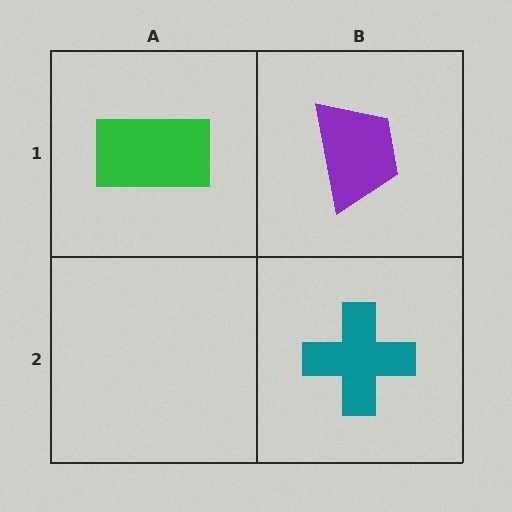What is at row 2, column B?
A teal cross.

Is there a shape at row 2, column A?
No, that cell is empty.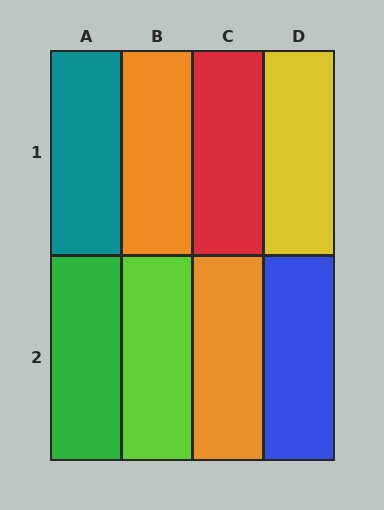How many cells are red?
1 cell is red.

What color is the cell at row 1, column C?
Red.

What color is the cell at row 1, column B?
Orange.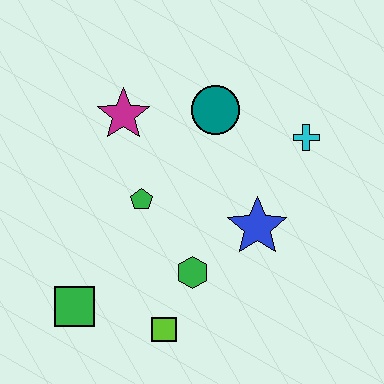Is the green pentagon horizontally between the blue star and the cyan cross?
No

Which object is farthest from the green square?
The cyan cross is farthest from the green square.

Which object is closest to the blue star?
The green hexagon is closest to the blue star.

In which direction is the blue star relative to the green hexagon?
The blue star is to the right of the green hexagon.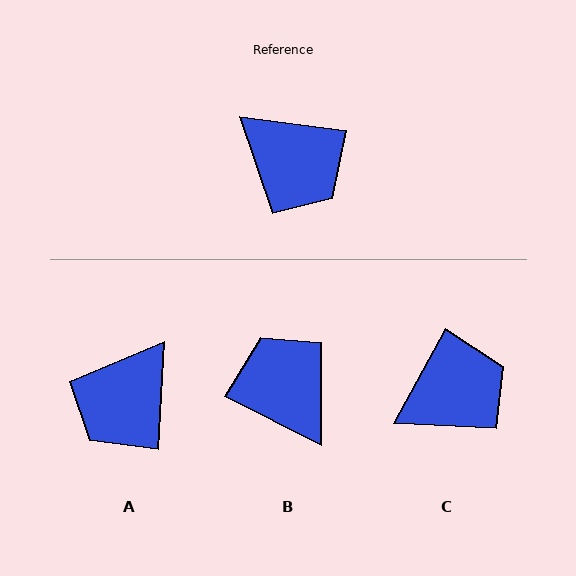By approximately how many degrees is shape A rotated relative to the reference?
Approximately 86 degrees clockwise.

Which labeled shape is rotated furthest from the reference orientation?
B, about 161 degrees away.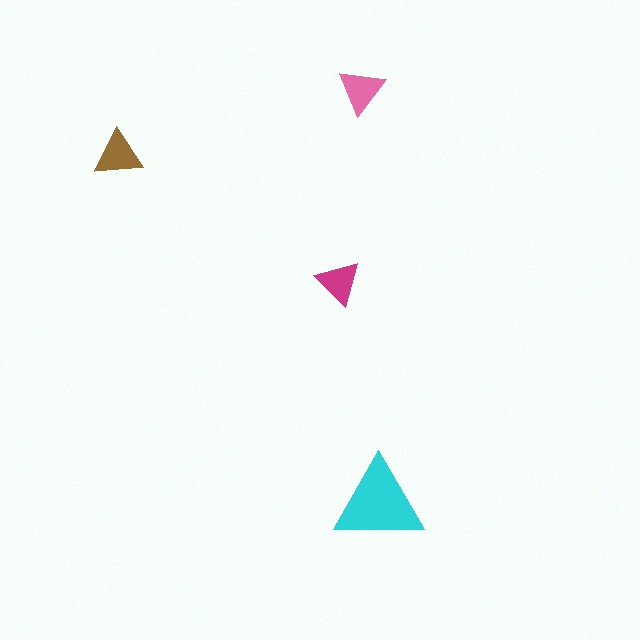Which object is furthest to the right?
The cyan triangle is rightmost.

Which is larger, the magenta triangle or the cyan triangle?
The cyan one.